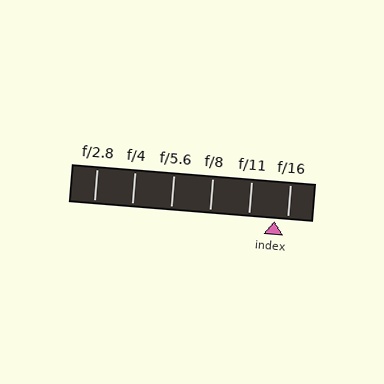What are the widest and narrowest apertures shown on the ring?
The widest aperture shown is f/2.8 and the narrowest is f/16.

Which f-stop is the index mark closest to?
The index mark is closest to f/16.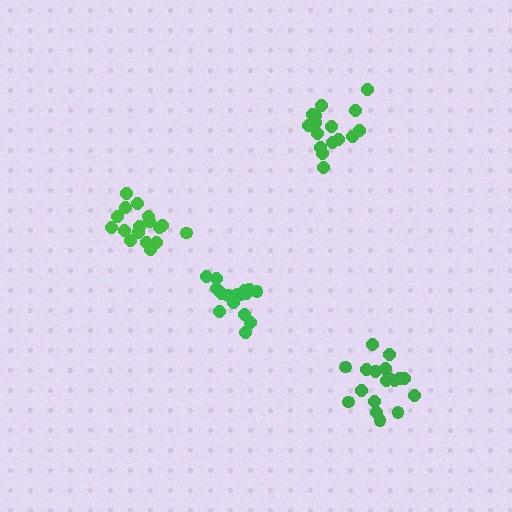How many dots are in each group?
Group 1: 18 dots, Group 2: 17 dots, Group 3: 16 dots, Group 4: 16 dots (67 total).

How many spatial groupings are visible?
There are 4 spatial groupings.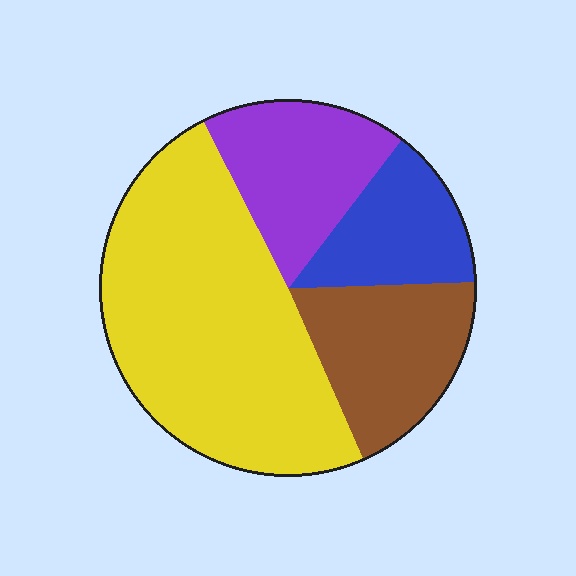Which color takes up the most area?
Yellow, at roughly 50%.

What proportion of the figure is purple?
Purple takes up about one sixth (1/6) of the figure.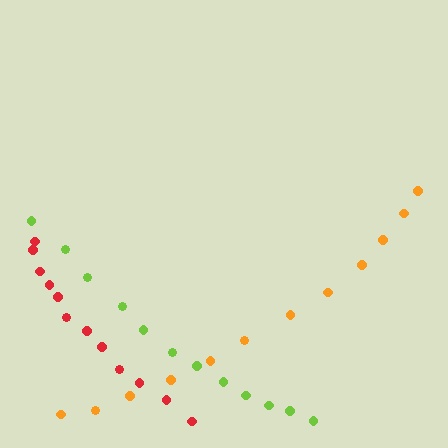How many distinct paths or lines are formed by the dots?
There are 3 distinct paths.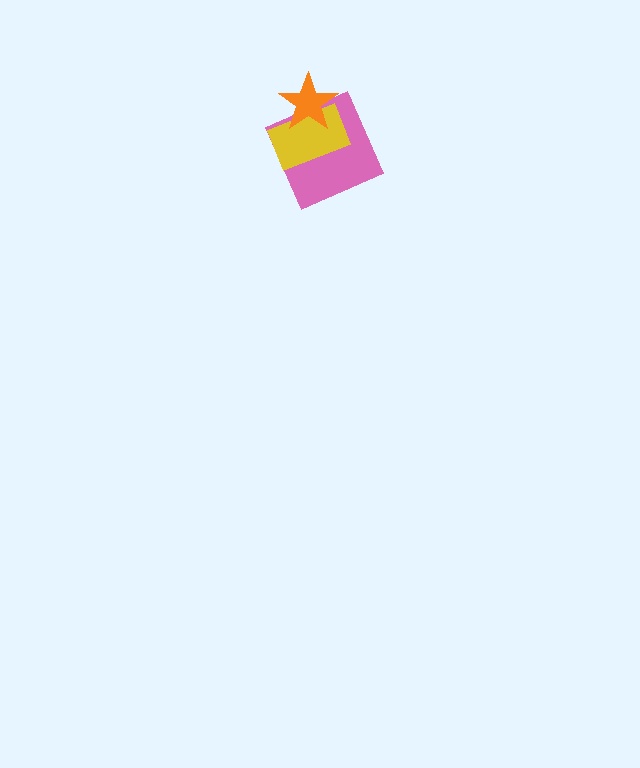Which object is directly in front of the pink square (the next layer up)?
The yellow rectangle is directly in front of the pink square.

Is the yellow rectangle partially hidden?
Yes, it is partially covered by another shape.